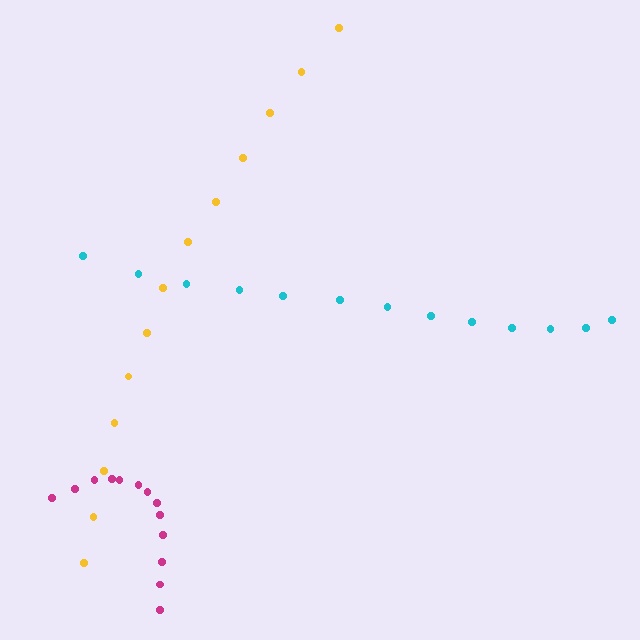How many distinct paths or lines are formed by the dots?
There are 3 distinct paths.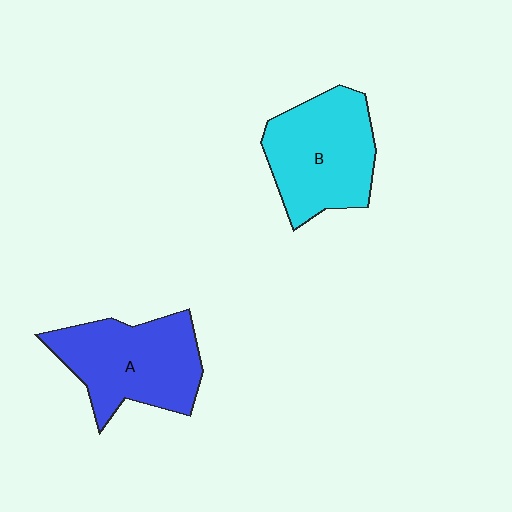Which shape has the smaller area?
Shape B (cyan).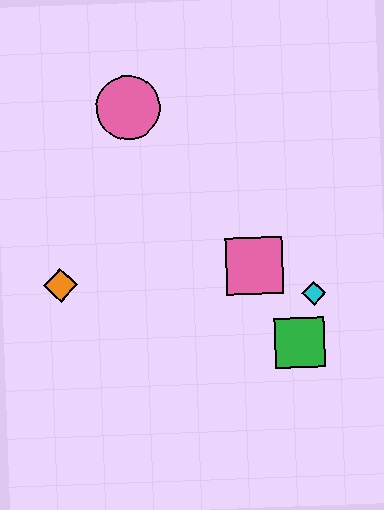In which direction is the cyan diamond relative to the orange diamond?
The cyan diamond is to the right of the orange diamond.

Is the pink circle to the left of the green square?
Yes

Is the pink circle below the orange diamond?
No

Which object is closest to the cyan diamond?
The green square is closest to the cyan diamond.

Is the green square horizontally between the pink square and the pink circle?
No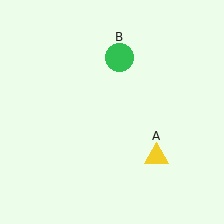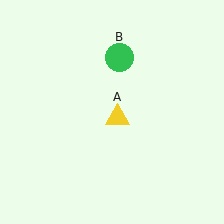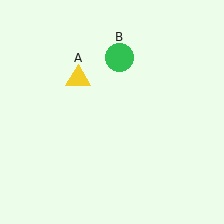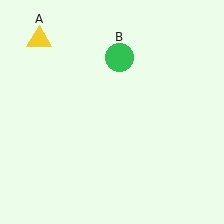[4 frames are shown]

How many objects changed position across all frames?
1 object changed position: yellow triangle (object A).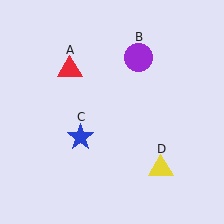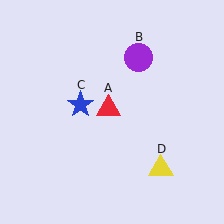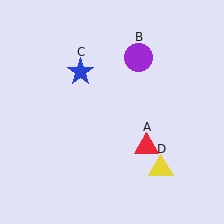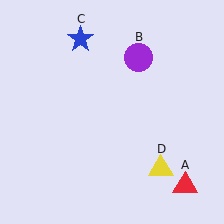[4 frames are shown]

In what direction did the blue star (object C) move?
The blue star (object C) moved up.